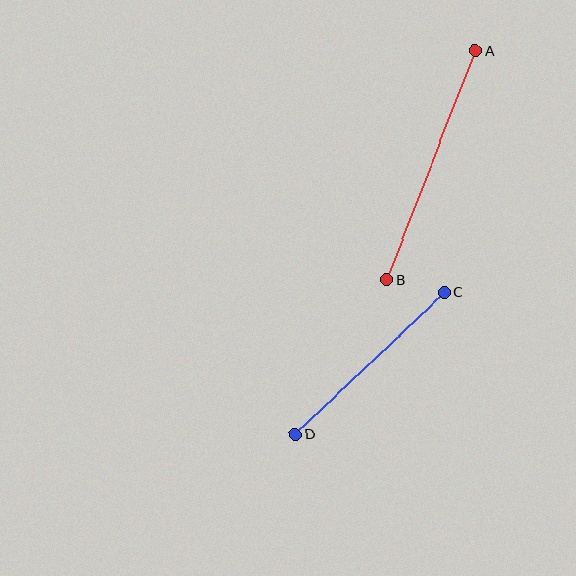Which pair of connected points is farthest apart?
Points A and B are farthest apart.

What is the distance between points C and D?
The distance is approximately 206 pixels.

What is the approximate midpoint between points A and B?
The midpoint is at approximately (431, 165) pixels.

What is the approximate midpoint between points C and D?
The midpoint is at approximately (370, 363) pixels.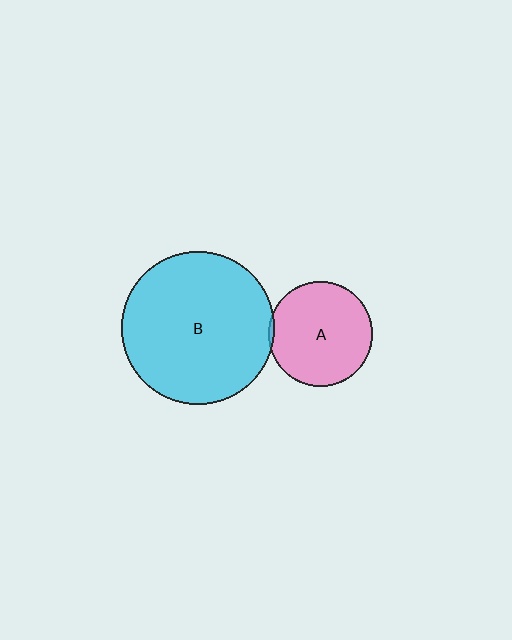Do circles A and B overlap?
Yes.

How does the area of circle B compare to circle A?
Approximately 2.1 times.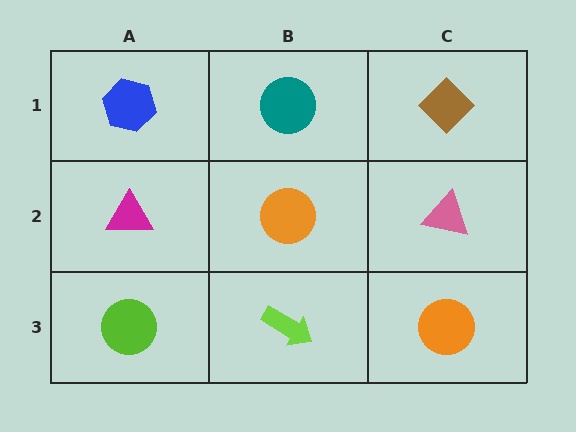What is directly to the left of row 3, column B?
A lime circle.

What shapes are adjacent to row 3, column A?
A magenta triangle (row 2, column A), a lime arrow (row 3, column B).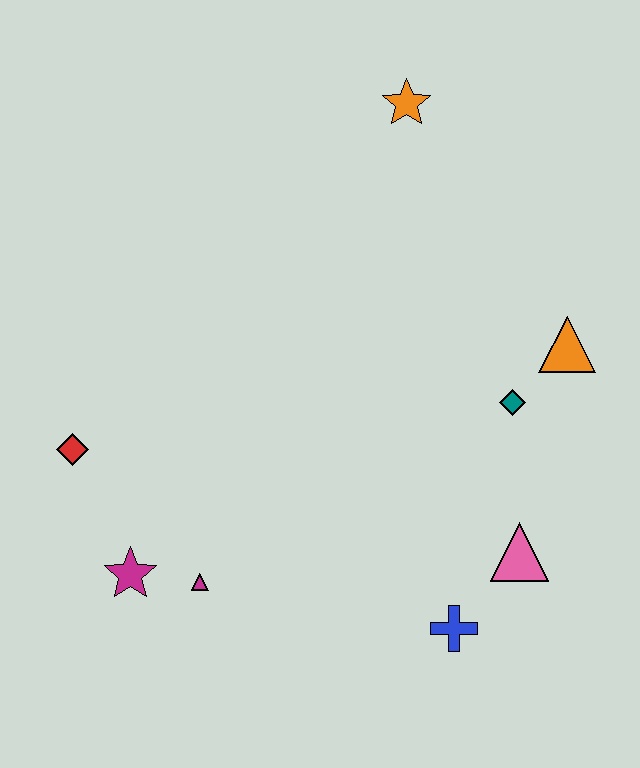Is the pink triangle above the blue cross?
Yes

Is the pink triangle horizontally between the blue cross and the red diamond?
No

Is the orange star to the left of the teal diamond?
Yes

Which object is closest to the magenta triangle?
The magenta star is closest to the magenta triangle.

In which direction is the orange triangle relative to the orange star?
The orange triangle is below the orange star.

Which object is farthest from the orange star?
The magenta star is farthest from the orange star.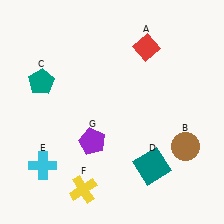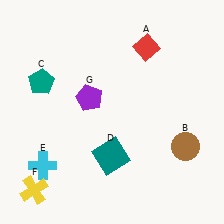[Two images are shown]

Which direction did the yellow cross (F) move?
The yellow cross (F) moved left.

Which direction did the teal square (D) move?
The teal square (D) moved left.